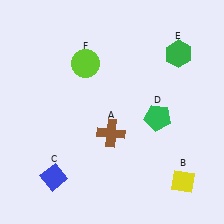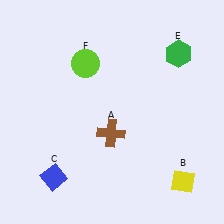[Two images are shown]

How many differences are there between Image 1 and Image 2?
There is 1 difference between the two images.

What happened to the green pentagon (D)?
The green pentagon (D) was removed in Image 2. It was in the bottom-right area of Image 1.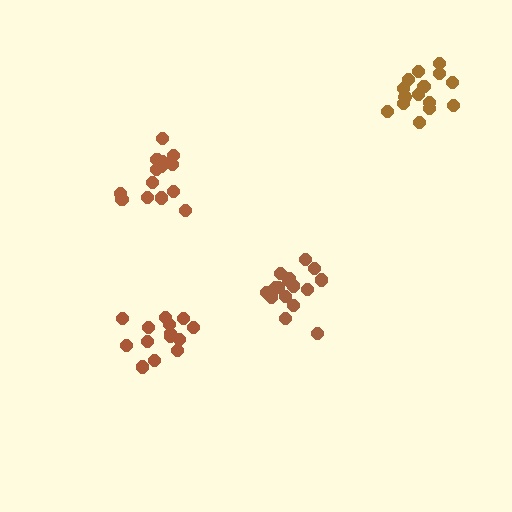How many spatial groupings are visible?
There are 4 spatial groupings.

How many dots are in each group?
Group 1: 14 dots, Group 2: 15 dots, Group 3: 15 dots, Group 4: 16 dots (60 total).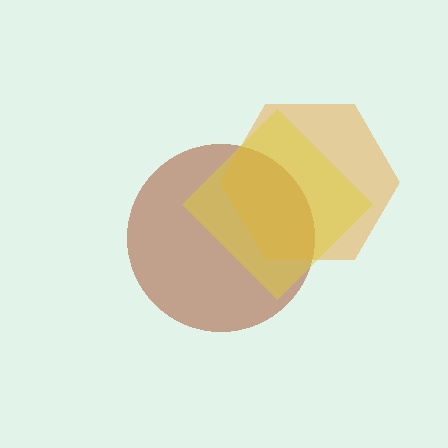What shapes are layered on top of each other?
The layered shapes are: a brown circle, an orange hexagon, a yellow diamond.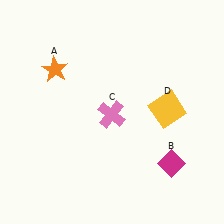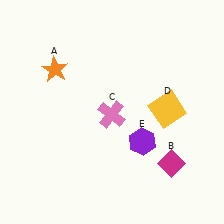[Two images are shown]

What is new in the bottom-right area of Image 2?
A purple hexagon (E) was added in the bottom-right area of Image 2.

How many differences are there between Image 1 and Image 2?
There is 1 difference between the two images.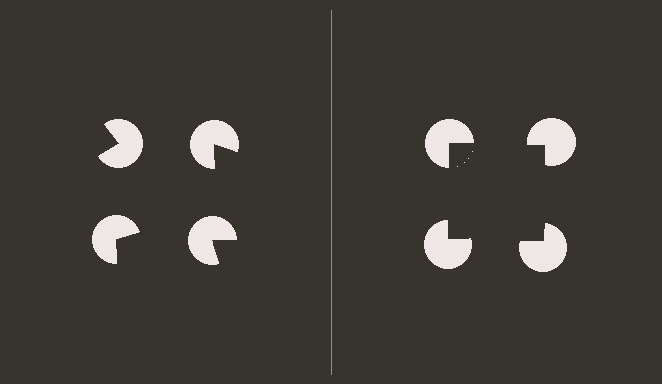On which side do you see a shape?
An illusory square appears on the right side. On the left side the wedge cuts are rotated, so no coherent shape forms.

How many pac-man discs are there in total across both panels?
8 — 4 on each side.